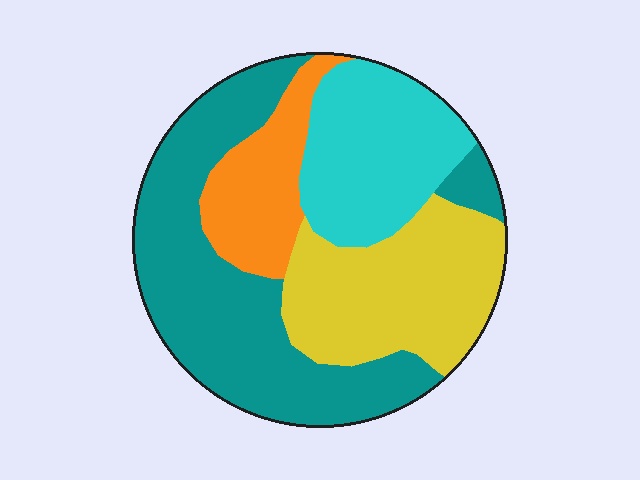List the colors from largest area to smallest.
From largest to smallest: teal, yellow, cyan, orange.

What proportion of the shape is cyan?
Cyan takes up about one fifth (1/5) of the shape.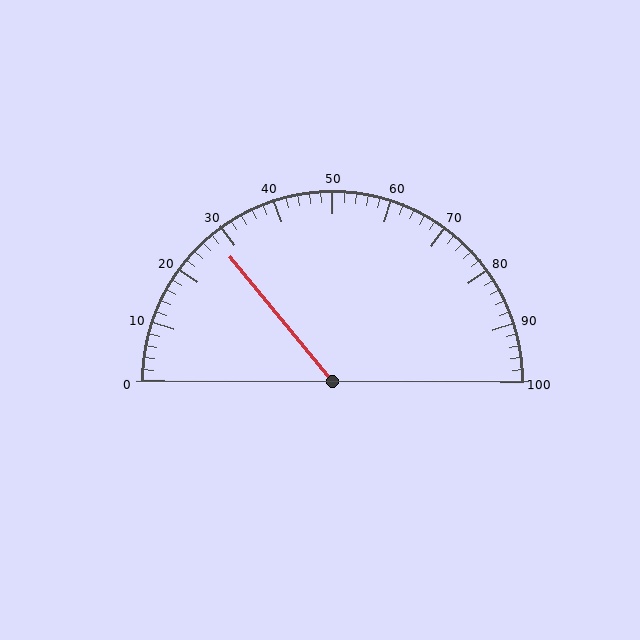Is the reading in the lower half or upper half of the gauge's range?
The reading is in the lower half of the range (0 to 100).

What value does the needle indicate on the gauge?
The needle indicates approximately 28.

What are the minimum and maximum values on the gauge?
The gauge ranges from 0 to 100.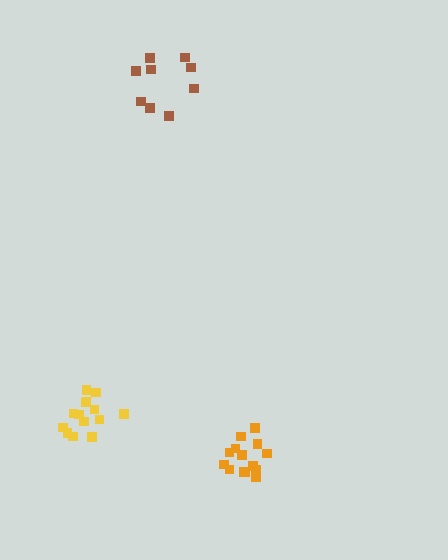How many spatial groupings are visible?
There are 3 spatial groupings.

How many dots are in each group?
Group 1: 14 dots, Group 2: 9 dots, Group 3: 13 dots (36 total).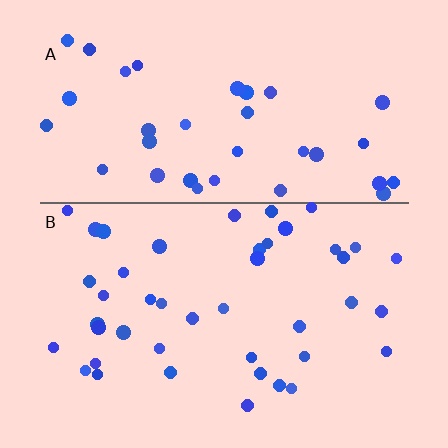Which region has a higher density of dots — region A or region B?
B (the bottom).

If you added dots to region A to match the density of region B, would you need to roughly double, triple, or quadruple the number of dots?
Approximately double.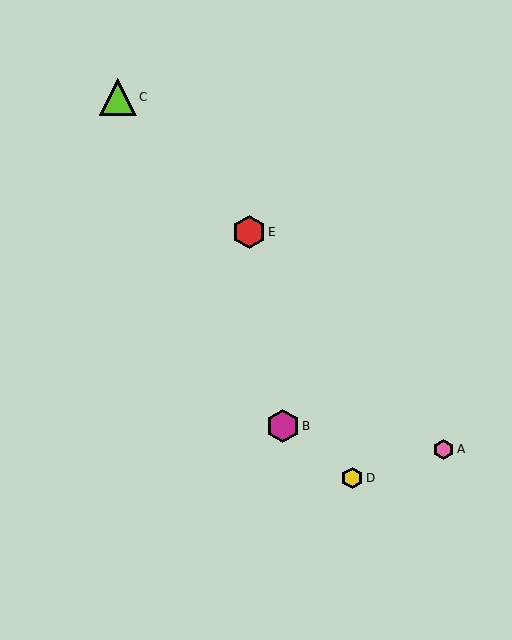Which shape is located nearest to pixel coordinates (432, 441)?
The pink hexagon (labeled A) at (443, 449) is nearest to that location.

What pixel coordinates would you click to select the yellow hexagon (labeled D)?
Click at (352, 478) to select the yellow hexagon D.